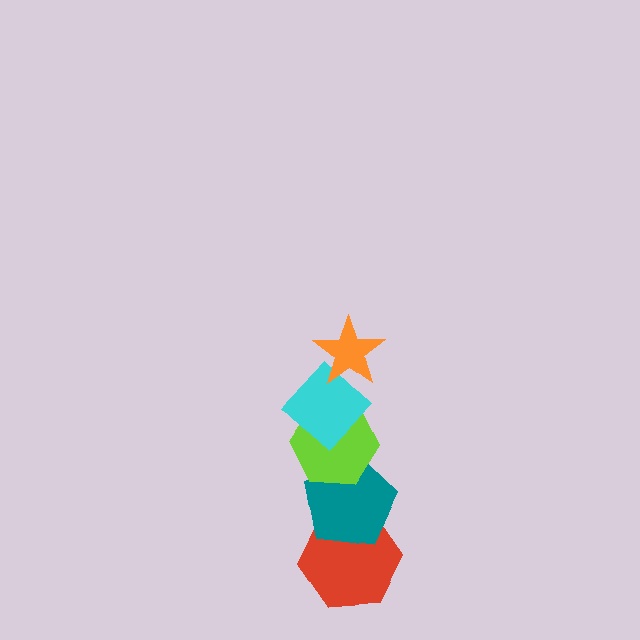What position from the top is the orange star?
The orange star is 1st from the top.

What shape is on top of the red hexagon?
The teal pentagon is on top of the red hexagon.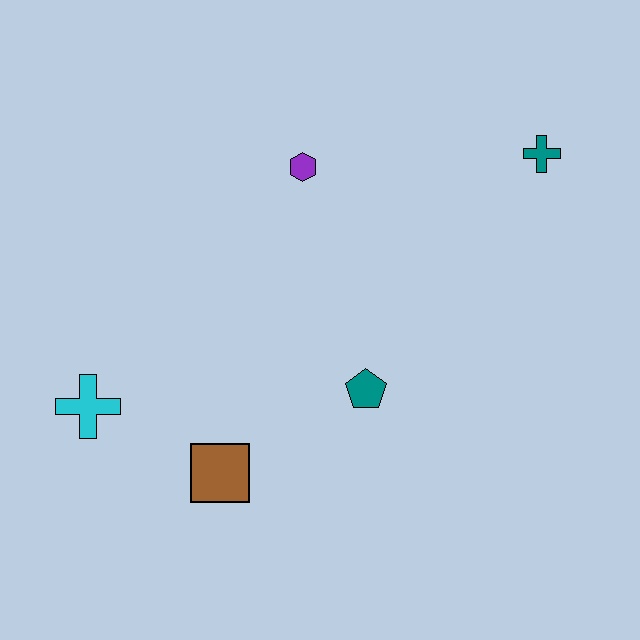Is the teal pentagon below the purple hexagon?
Yes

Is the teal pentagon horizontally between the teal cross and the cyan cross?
Yes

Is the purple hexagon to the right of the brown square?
Yes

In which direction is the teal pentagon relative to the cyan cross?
The teal pentagon is to the right of the cyan cross.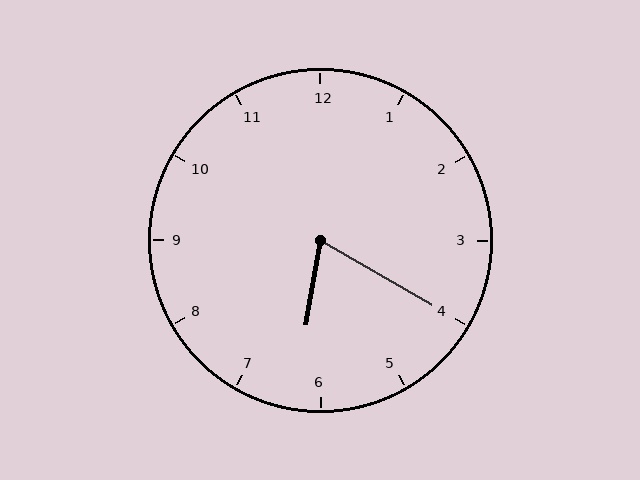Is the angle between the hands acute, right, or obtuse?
It is acute.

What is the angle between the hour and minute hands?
Approximately 70 degrees.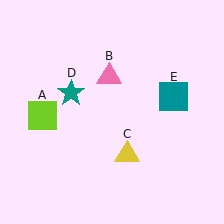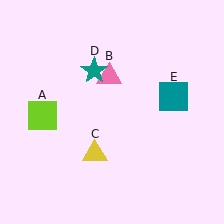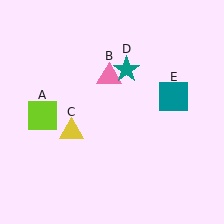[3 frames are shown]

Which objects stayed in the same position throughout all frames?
Lime square (object A) and pink triangle (object B) and teal square (object E) remained stationary.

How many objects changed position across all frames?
2 objects changed position: yellow triangle (object C), teal star (object D).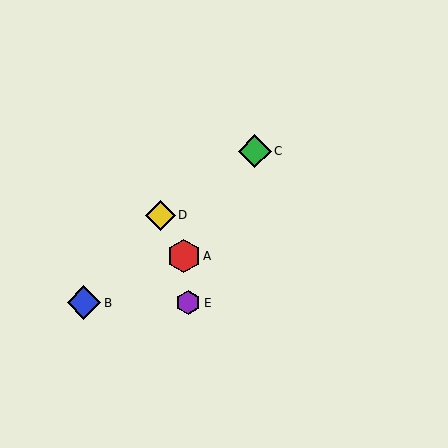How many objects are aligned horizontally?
2 objects (B, E) are aligned horizontally.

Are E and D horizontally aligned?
No, E is at y≈303 and D is at y≈215.